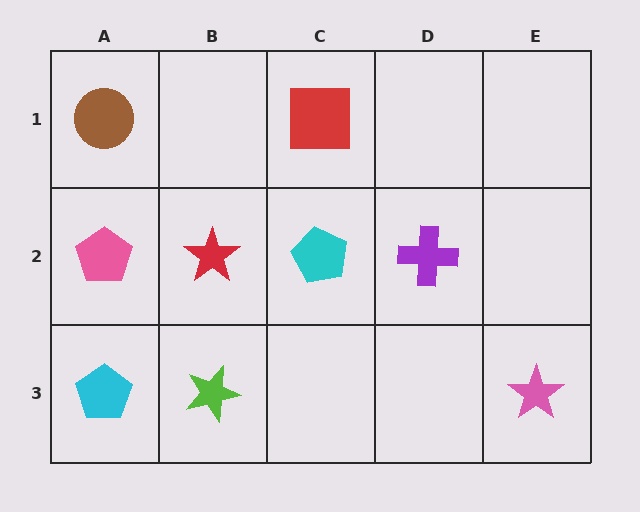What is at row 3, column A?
A cyan pentagon.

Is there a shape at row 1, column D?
No, that cell is empty.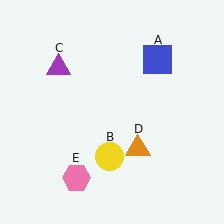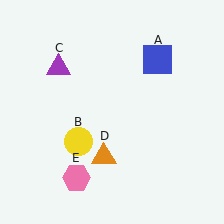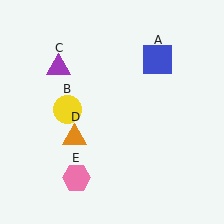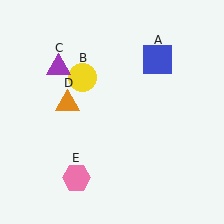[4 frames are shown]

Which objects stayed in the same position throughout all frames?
Blue square (object A) and purple triangle (object C) and pink hexagon (object E) remained stationary.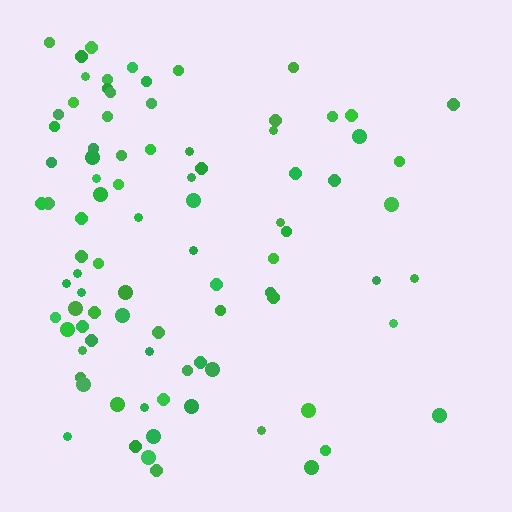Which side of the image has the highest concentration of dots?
The left.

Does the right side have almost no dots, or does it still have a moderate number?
Still a moderate number, just noticeably fewer than the left.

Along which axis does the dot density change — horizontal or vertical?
Horizontal.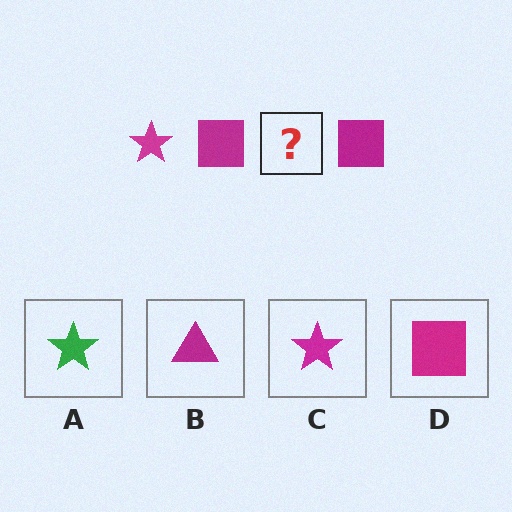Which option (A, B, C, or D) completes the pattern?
C.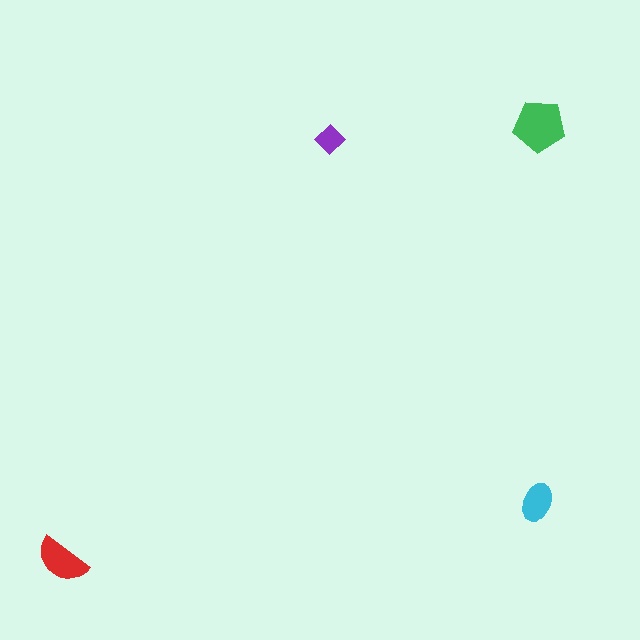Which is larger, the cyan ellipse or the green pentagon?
The green pentagon.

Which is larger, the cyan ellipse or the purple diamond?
The cyan ellipse.